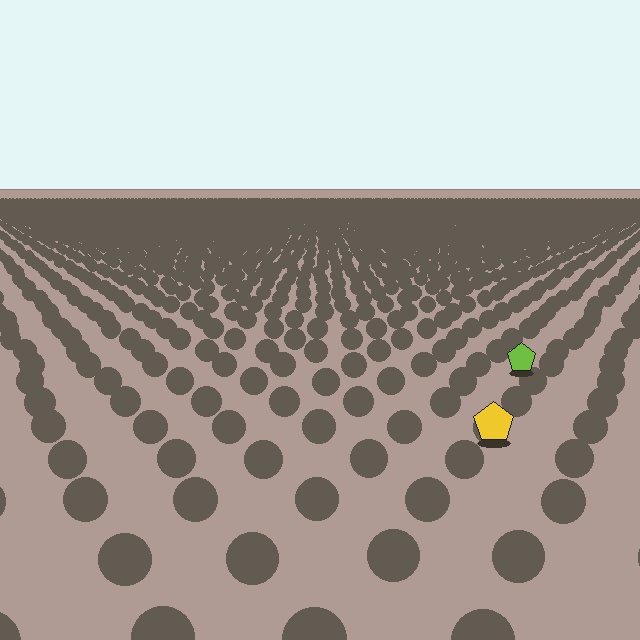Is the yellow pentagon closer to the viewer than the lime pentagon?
Yes. The yellow pentagon is closer — you can tell from the texture gradient: the ground texture is coarser near it.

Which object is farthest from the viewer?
The lime pentagon is farthest from the viewer. It appears smaller and the ground texture around it is denser.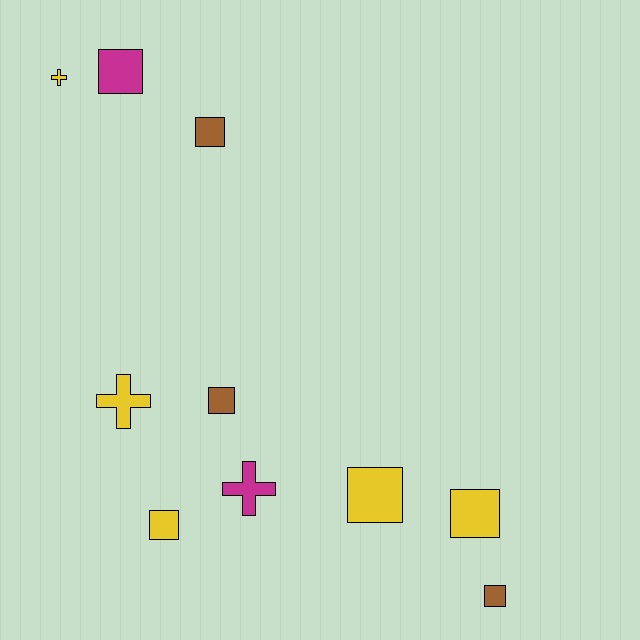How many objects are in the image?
There are 10 objects.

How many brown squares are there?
There are 3 brown squares.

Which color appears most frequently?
Yellow, with 5 objects.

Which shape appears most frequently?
Square, with 7 objects.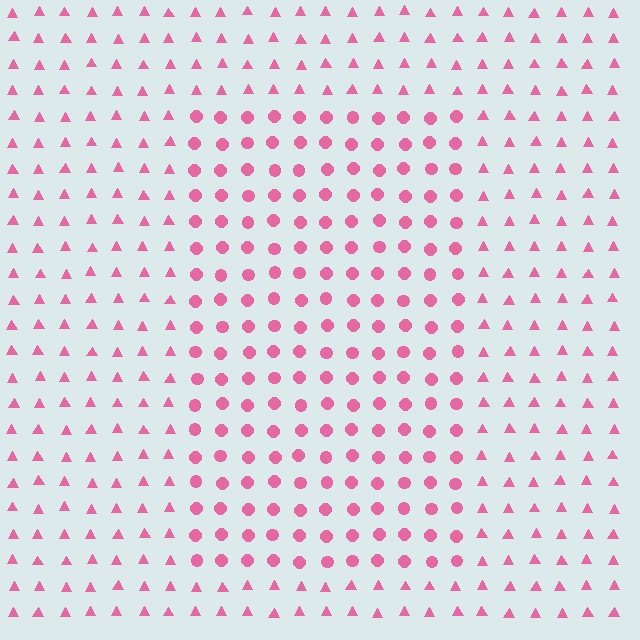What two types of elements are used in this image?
The image uses circles inside the rectangle region and triangles outside it.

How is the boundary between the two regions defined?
The boundary is defined by a change in element shape: circles inside vs. triangles outside. All elements share the same color and spacing.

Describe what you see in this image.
The image is filled with small pink elements arranged in a uniform grid. A rectangle-shaped region contains circles, while the surrounding area contains triangles. The boundary is defined purely by the change in element shape.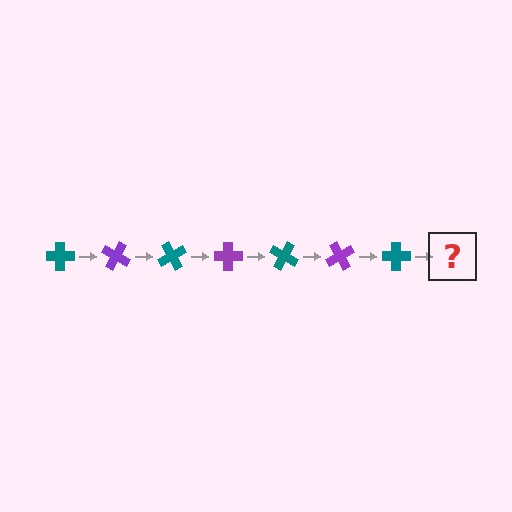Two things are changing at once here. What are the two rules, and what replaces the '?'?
The two rules are that it rotates 30 degrees each step and the color cycles through teal and purple. The '?' should be a purple cross, rotated 210 degrees from the start.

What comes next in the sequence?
The next element should be a purple cross, rotated 210 degrees from the start.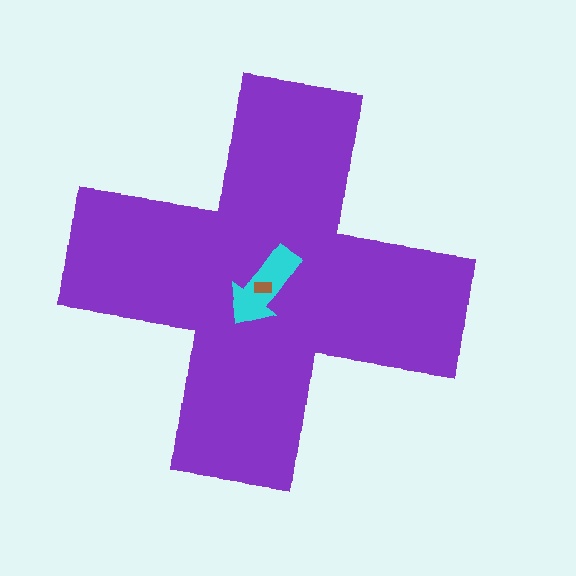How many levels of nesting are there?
3.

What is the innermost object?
The brown rectangle.